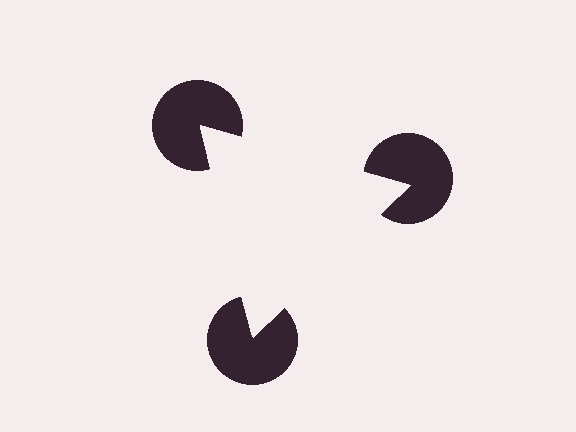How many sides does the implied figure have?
3 sides.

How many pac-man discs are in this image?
There are 3 — one at each vertex of the illusory triangle.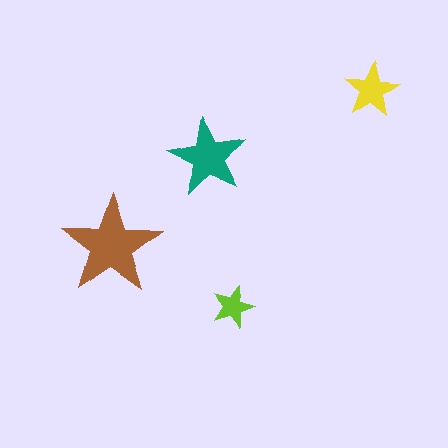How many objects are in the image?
There are 4 objects in the image.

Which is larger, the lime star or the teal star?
The teal one.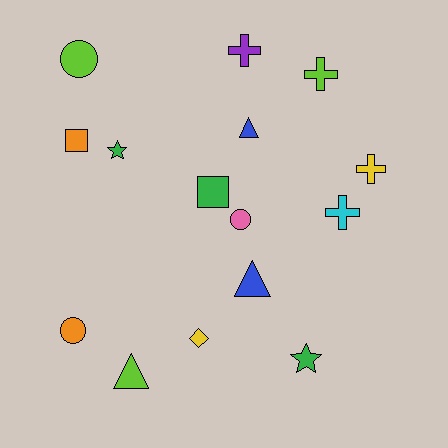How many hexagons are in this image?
There are no hexagons.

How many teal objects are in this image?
There are no teal objects.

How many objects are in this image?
There are 15 objects.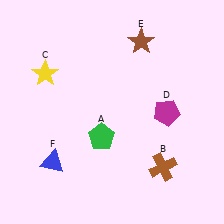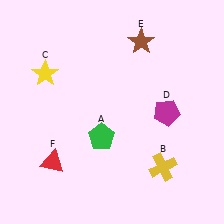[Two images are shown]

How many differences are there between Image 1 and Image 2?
There are 2 differences between the two images.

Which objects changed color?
B changed from brown to yellow. F changed from blue to red.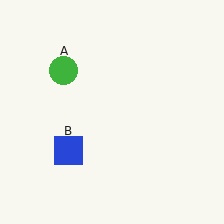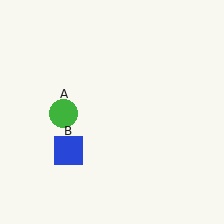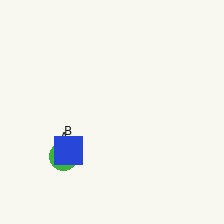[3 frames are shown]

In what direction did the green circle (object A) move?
The green circle (object A) moved down.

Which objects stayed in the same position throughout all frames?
Blue square (object B) remained stationary.